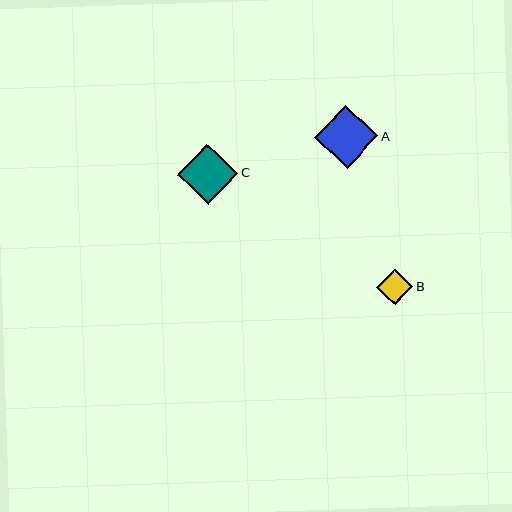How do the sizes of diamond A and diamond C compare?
Diamond A and diamond C are approximately the same size.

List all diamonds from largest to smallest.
From largest to smallest: A, C, B.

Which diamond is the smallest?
Diamond B is the smallest with a size of approximately 36 pixels.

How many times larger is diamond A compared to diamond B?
Diamond A is approximately 1.7 times the size of diamond B.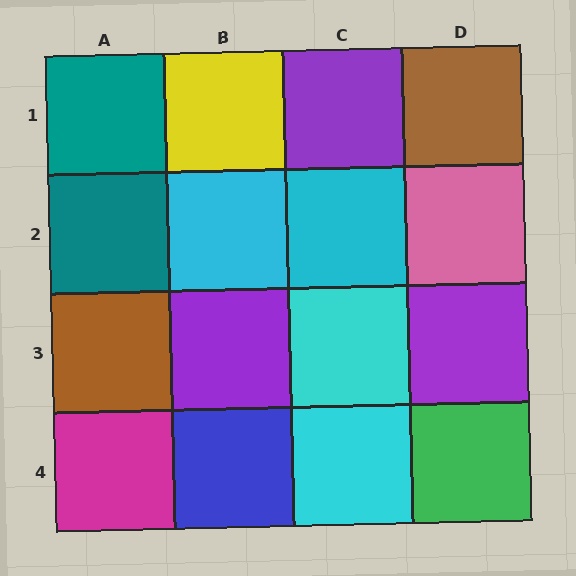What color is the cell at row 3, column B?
Purple.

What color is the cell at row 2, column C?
Cyan.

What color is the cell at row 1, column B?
Yellow.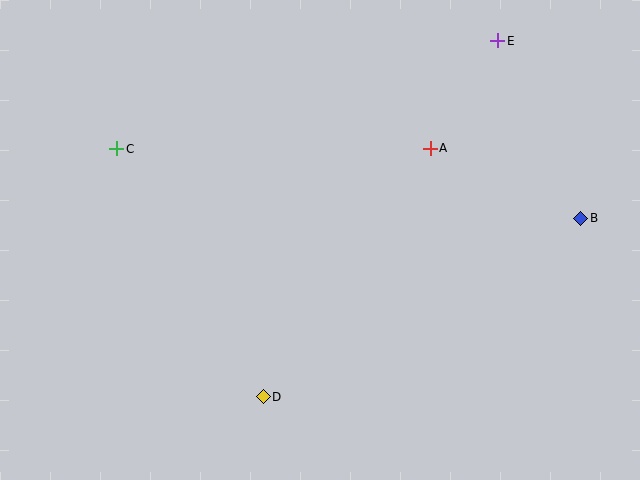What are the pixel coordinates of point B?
Point B is at (581, 218).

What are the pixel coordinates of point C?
Point C is at (117, 149).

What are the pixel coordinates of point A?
Point A is at (430, 148).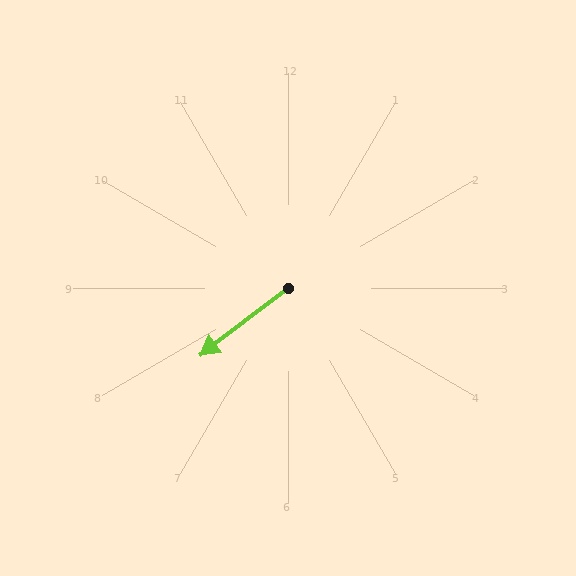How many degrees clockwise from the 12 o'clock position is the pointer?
Approximately 233 degrees.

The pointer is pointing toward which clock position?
Roughly 8 o'clock.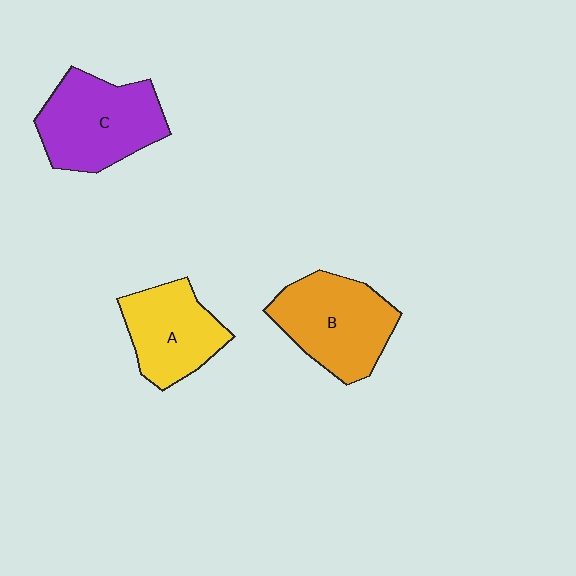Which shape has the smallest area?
Shape A (yellow).